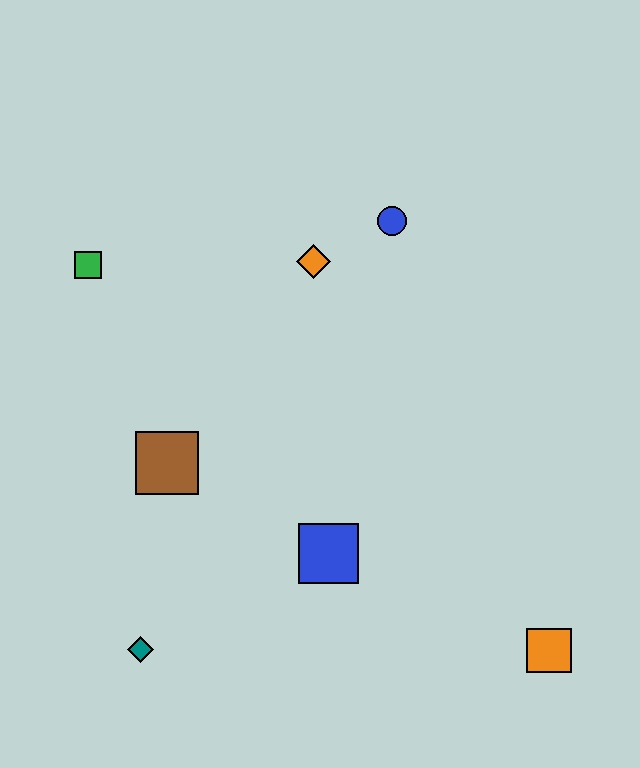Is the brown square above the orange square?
Yes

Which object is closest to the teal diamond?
The brown square is closest to the teal diamond.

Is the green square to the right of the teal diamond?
No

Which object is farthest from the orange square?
The green square is farthest from the orange square.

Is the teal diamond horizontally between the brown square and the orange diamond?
No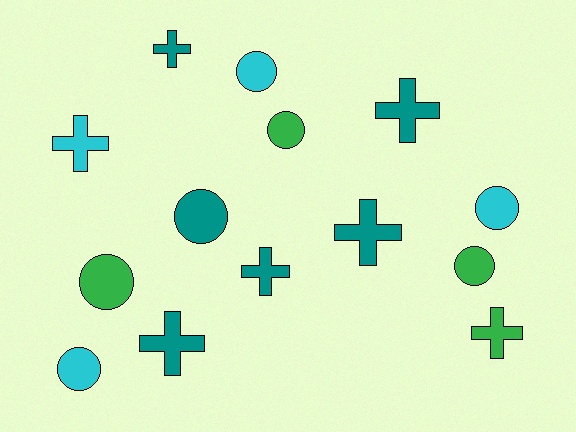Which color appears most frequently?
Teal, with 6 objects.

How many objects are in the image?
There are 14 objects.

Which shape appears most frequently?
Cross, with 7 objects.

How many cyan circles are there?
There are 3 cyan circles.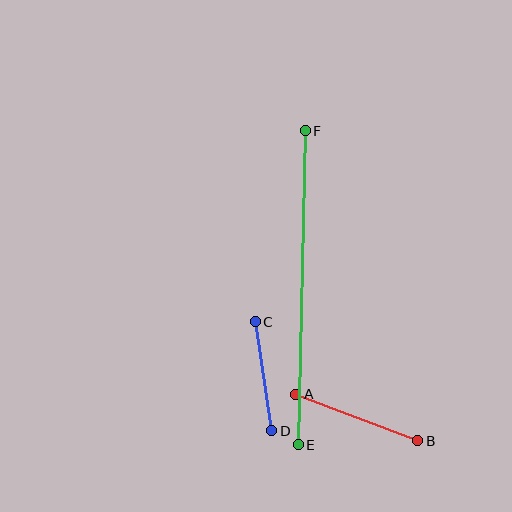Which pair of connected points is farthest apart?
Points E and F are farthest apart.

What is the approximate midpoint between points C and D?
The midpoint is at approximately (264, 376) pixels.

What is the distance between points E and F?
The distance is approximately 314 pixels.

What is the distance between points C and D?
The distance is approximately 110 pixels.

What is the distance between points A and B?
The distance is approximately 131 pixels.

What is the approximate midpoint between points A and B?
The midpoint is at approximately (357, 418) pixels.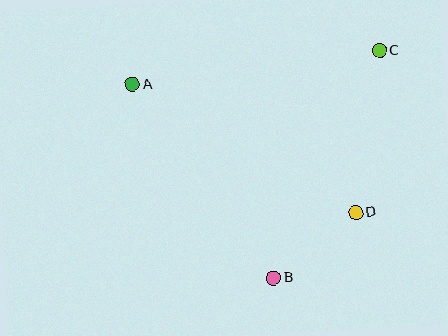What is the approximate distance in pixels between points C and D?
The distance between C and D is approximately 163 pixels.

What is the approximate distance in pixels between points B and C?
The distance between B and C is approximately 251 pixels.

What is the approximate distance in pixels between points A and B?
The distance between A and B is approximately 239 pixels.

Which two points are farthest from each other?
Points A and D are farthest from each other.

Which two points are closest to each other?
Points B and D are closest to each other.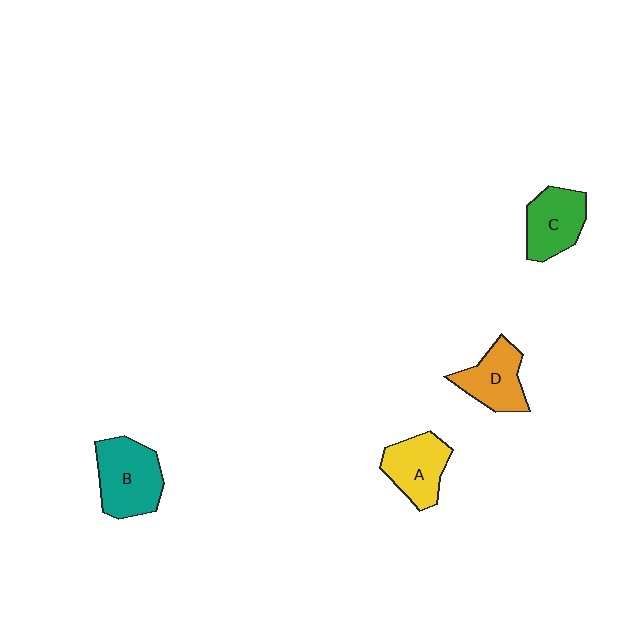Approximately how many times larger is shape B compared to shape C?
Approximately 1.3 times.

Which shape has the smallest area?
Shape D (orange).